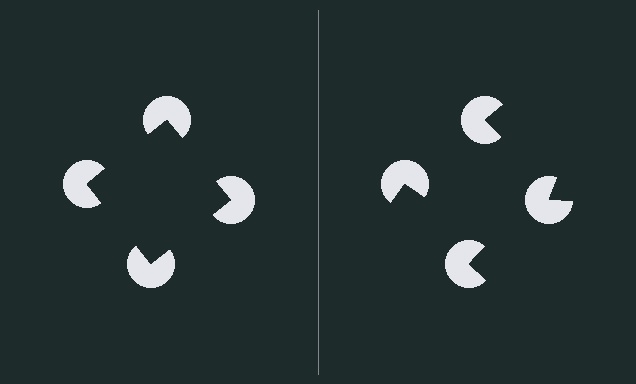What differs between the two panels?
The pac-man discs are positioned identically on both sides; only the wedge orientations differ. On the left they align to a square; on the right they are misaligned.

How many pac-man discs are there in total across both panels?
8 — 4 on each side.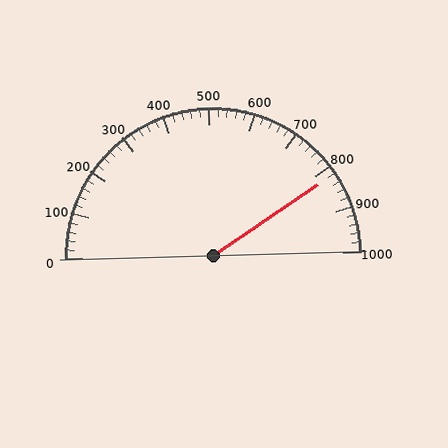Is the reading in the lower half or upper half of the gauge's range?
The reading is in the upper half of the range (0 to 1000).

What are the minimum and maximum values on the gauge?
The gauge ranges from 0 to 1000.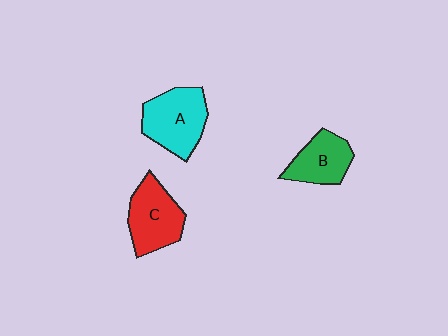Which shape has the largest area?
Shape A (cyan).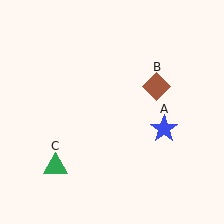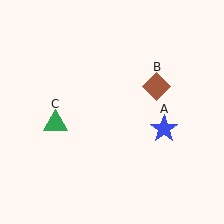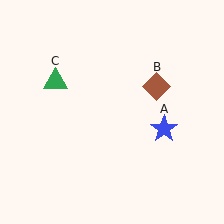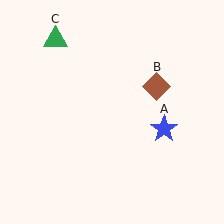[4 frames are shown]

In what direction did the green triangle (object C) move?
The green triangle (object C) moved up.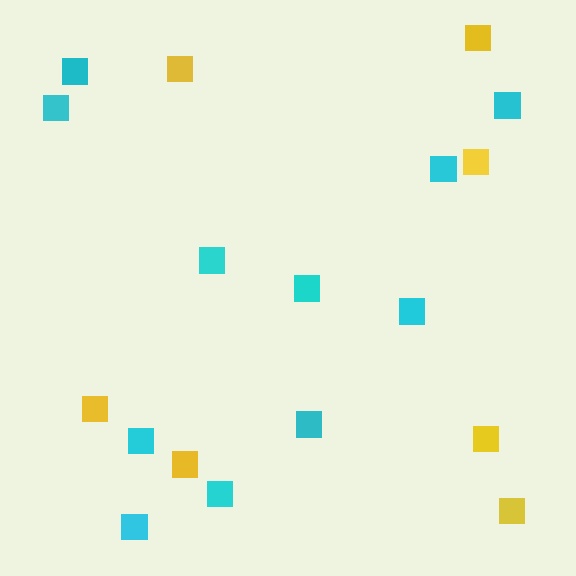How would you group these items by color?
There are 2 groups: one group of yellow squares (7) and one group of cyan squares (11).